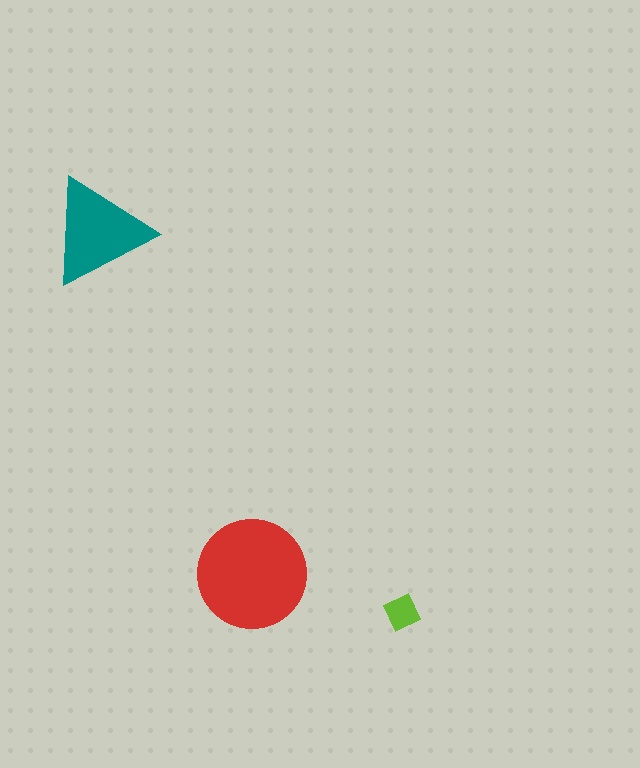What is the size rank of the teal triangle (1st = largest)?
2nd.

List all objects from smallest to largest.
The lime diamond, the teal triangle, the red circle.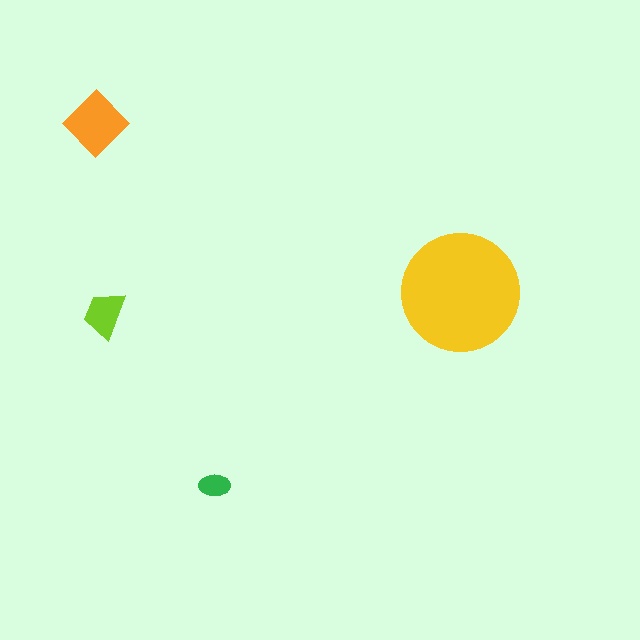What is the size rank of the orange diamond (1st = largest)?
2nd.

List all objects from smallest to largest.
The green ellipse, the lime trapezoid, the orange diamond, the yellow circle.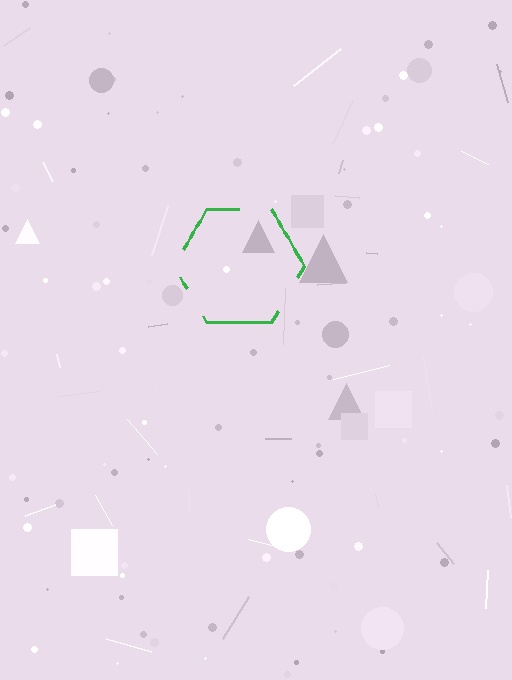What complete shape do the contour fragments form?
The contour fragments form a hexagon.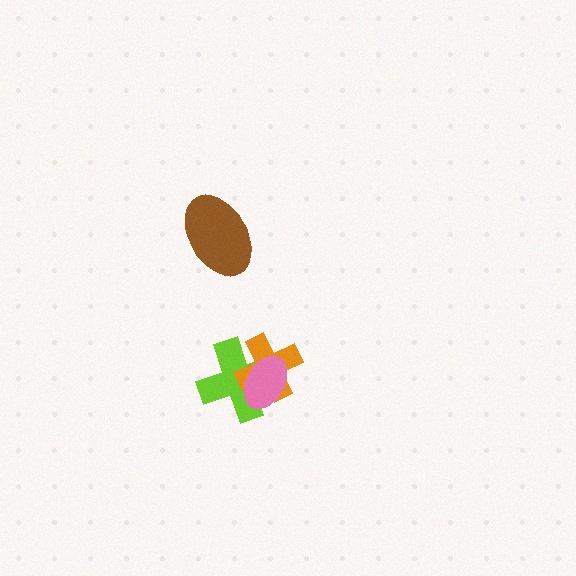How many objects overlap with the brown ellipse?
0 objects overlap with the brown ellipse.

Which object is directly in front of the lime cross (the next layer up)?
The orange cross is directly in front of the lime cross.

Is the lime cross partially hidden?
Yes, it is partially covered by another shape.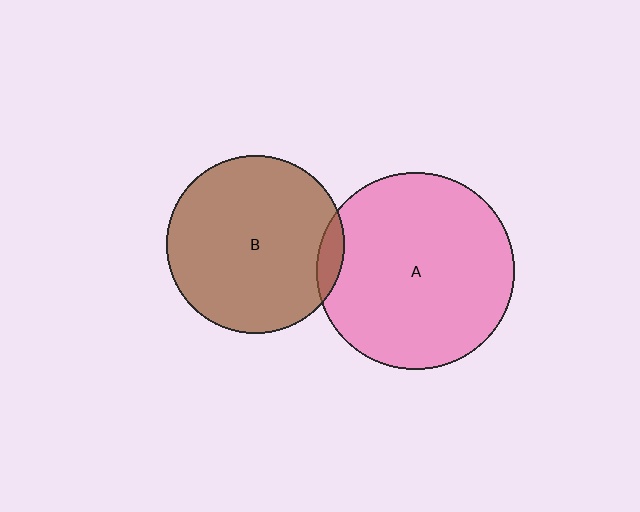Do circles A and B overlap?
Yes.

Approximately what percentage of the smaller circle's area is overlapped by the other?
Approximately 5%.